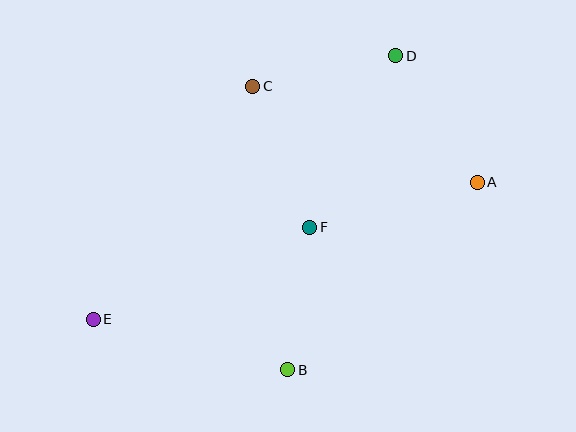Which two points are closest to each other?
Points B and F are closest to each other.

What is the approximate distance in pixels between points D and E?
The distance between D and E is approximately 401 pixels.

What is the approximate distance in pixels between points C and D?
The distance between C and D is approximately 146 pixels.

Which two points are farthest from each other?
Points A and E are farthest from each other.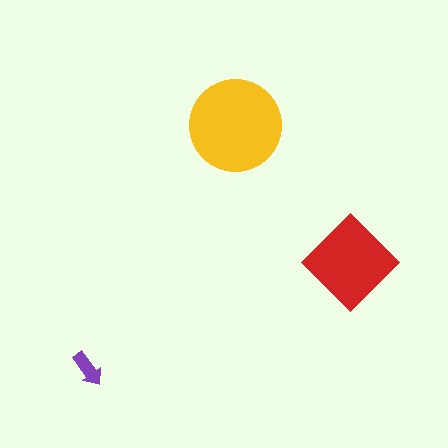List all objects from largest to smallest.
The yellow circle, the red diamond, the purple arrow.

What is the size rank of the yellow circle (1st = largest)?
1st.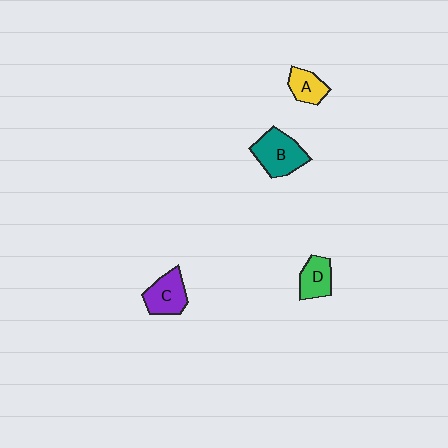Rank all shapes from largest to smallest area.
From largest to smallest: B (teal), C (purple), D (green), A (yellow).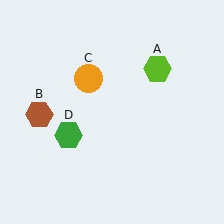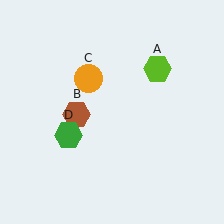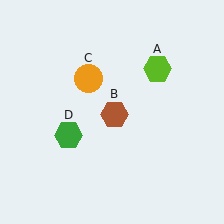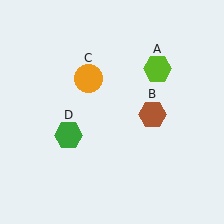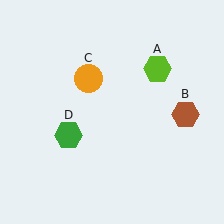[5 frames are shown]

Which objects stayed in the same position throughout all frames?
Lime hexagon (object A) and orange circle (object C) and green hexagon (object D) remained stationary.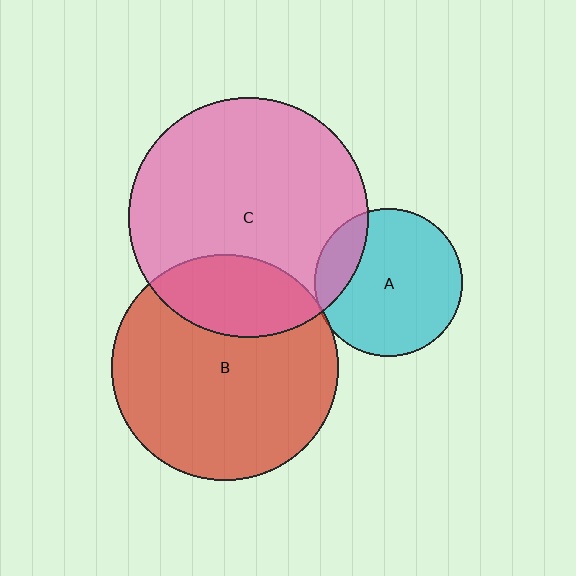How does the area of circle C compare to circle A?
Approximately 2.6 times.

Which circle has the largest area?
Circle C (pink).